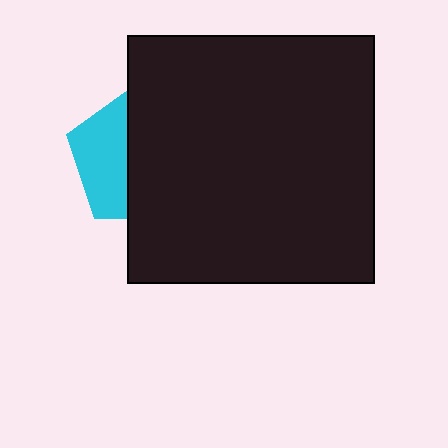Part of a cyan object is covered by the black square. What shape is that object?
It is a pentagon.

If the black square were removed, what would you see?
You would see the complete cyan pentagon.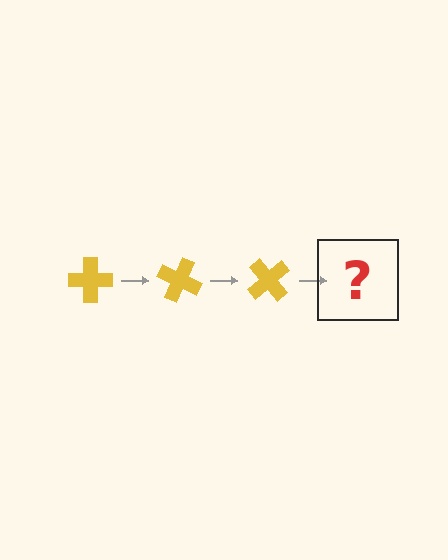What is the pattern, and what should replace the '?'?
The pattern is that the cross rotates 25 degrees each step. The '?' should be a yellow cross rotated 75 degrees.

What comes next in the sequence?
The next element should be a yellow cross rotated 75 degrees.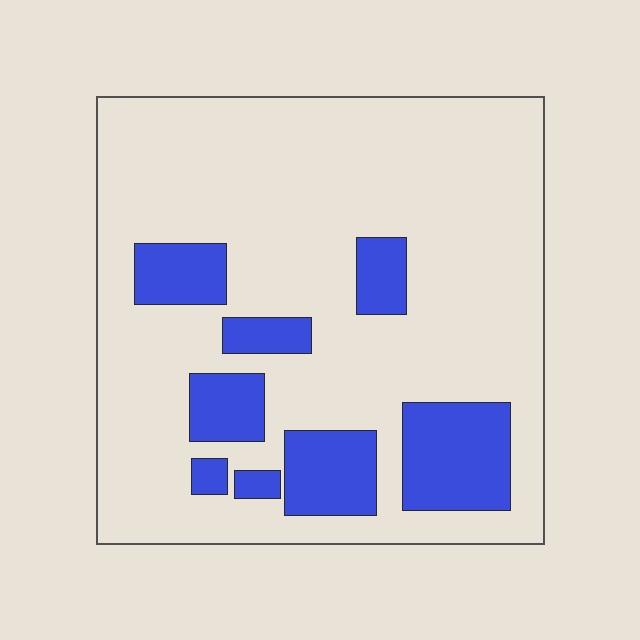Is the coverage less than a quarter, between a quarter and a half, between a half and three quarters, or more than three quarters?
Less than a quarter.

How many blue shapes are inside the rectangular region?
8.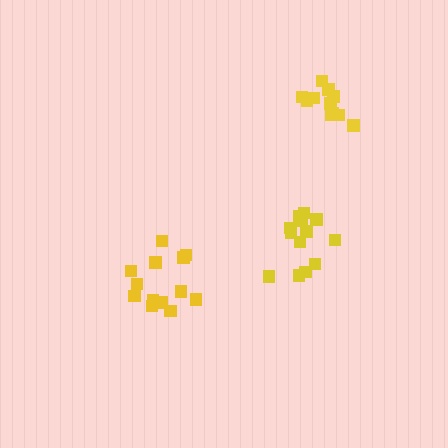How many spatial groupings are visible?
There are 3 spatial groupings.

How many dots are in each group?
Group 1: 13 dots, Group 2: 13 dots, Group 3: 11 dots (37 total).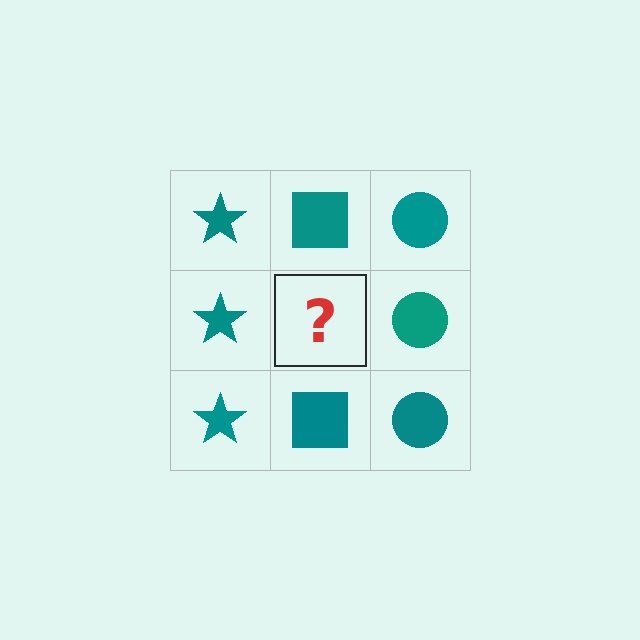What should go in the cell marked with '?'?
The missing cell should contain a teal square.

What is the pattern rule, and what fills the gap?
The rule is that each column has a consistent shape. The gap should be filled with a teal square.